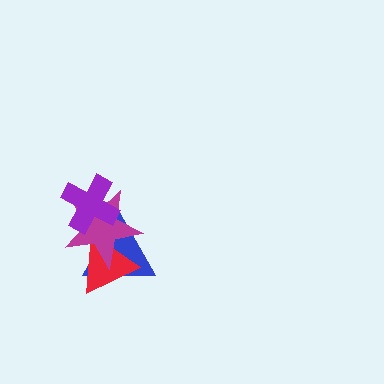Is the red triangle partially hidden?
Yes, it is partially covered by another shape.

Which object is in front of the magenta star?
The purple cross is in front of the magenta star.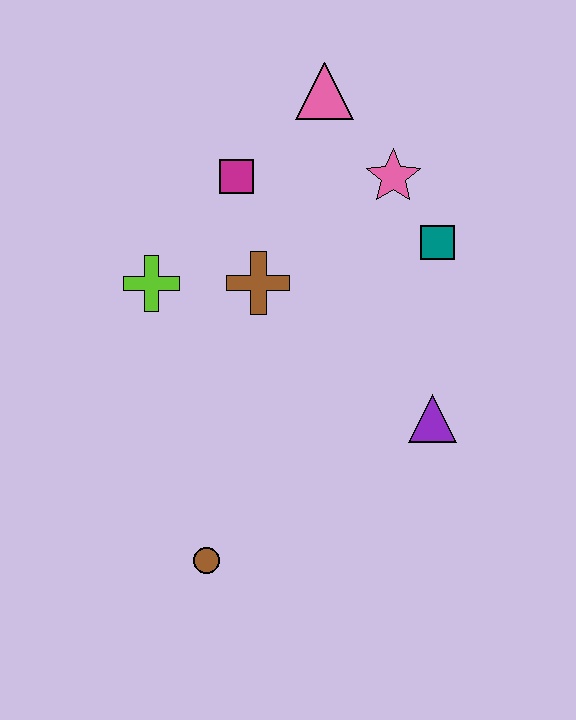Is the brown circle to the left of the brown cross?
Yes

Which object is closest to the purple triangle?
The teal square is closest to the purple triangle.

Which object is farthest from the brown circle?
The pink triangle is farthest from the brown circle.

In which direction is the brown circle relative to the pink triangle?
The brown circle is below the pink triangle.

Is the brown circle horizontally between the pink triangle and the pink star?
No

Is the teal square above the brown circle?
Yes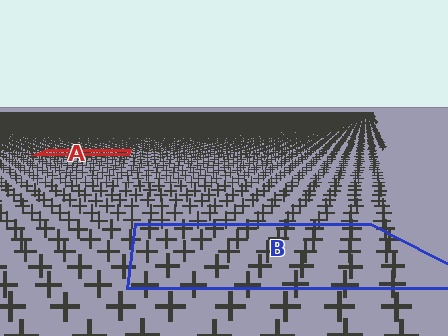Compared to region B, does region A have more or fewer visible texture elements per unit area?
Region A has more texture elements per unit area — they are packed more densely because it is farther away.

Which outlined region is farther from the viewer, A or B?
Region A is farther from the viewer — the texture elements inside it appear smaller and more densely packed.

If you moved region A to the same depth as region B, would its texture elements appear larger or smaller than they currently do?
They would appear larger. At a closer depth, the same texture elements are projected at a bigger on-screen size.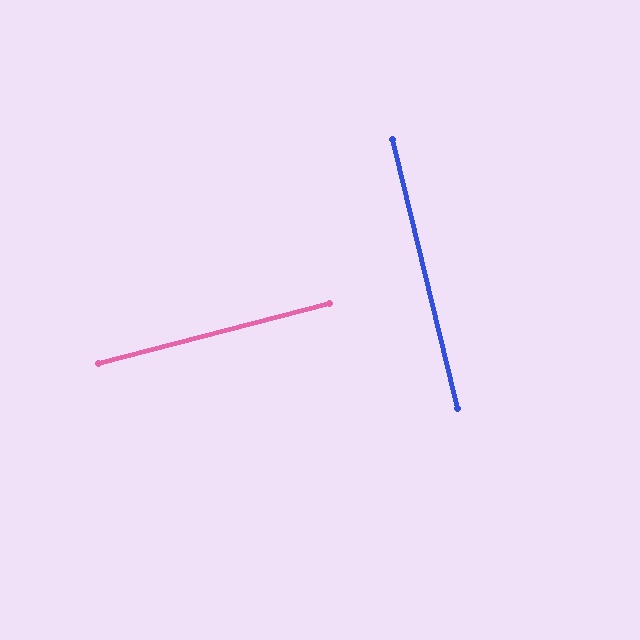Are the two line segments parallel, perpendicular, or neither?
Perpendicular — they meet at approximately 89°.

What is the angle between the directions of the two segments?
Approximately 89 degrees.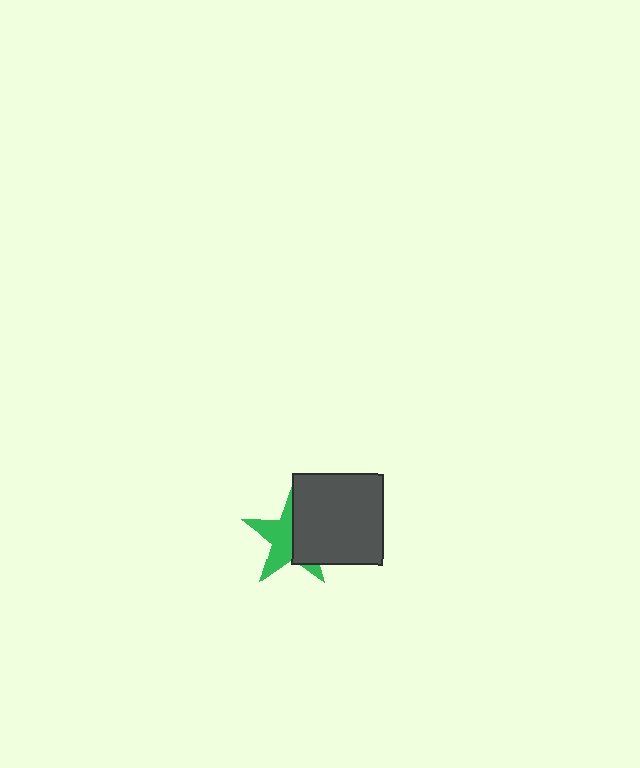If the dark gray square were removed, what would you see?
You would see the complete green star.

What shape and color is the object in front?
The object in front is a dark gray square.